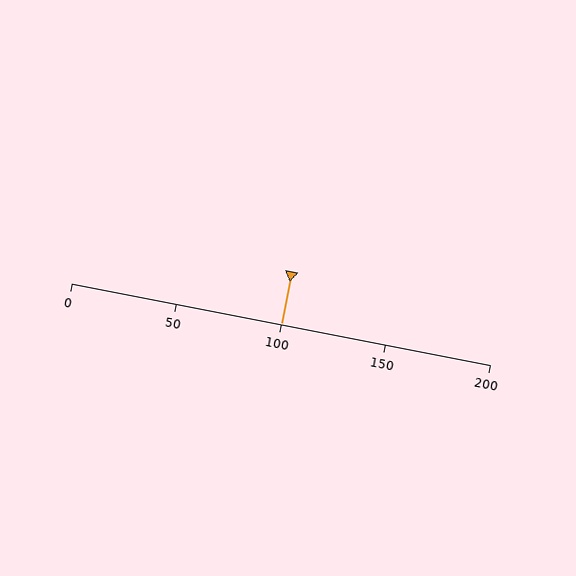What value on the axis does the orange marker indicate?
The marker indicates approximately 100.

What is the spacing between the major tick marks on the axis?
The major ticks are spaced 50 apart.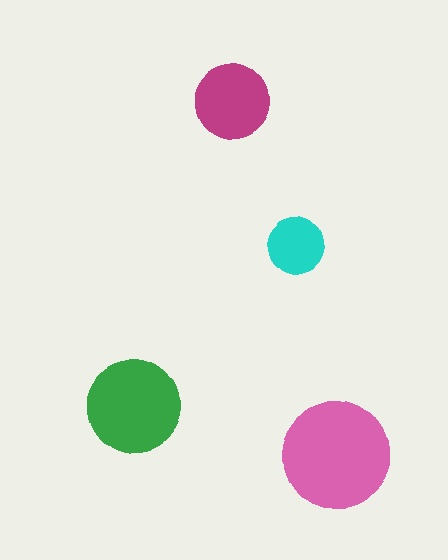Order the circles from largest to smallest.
the pink one, the green one, the magenta one, the cyan one.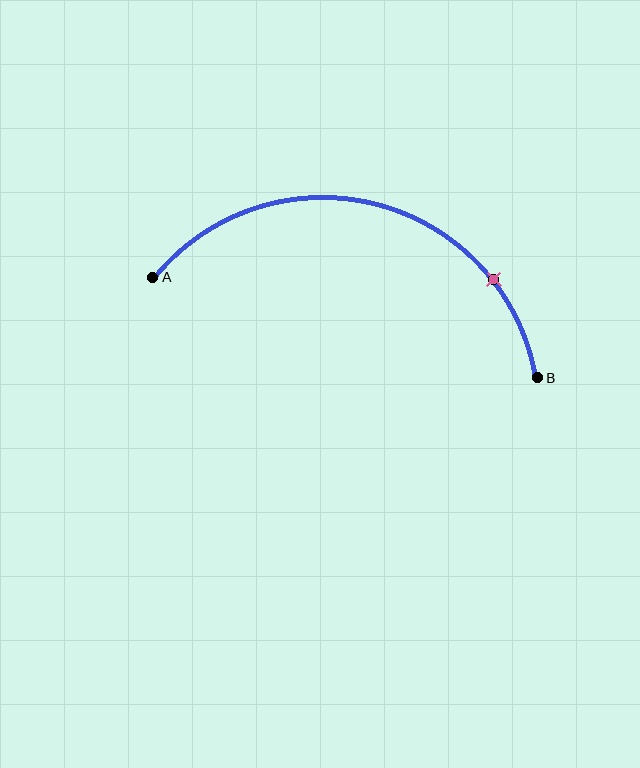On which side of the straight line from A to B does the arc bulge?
The arc bulges above the straight line connecting A and B.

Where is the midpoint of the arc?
The arc midpoint is the point on the curve farthest from the straight line joining A and B. It sits above that line.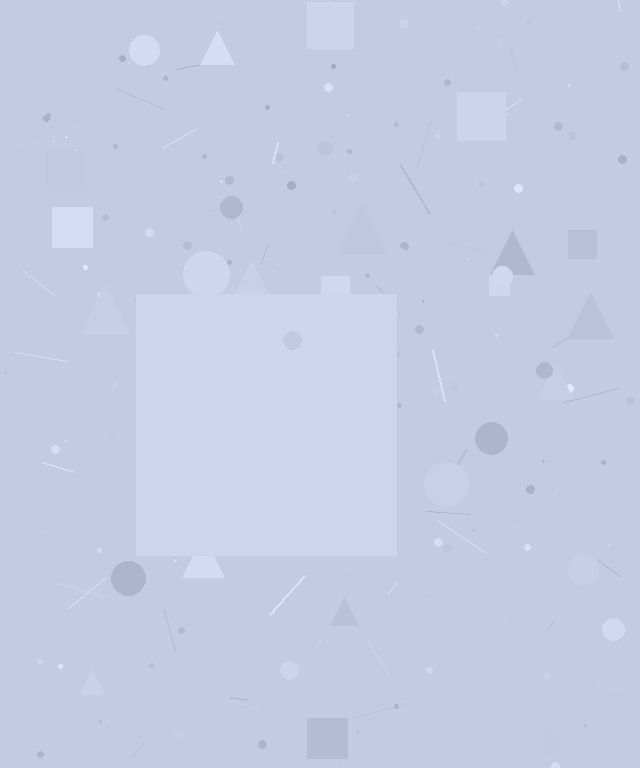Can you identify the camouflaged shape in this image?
The camouflaged shape is a square.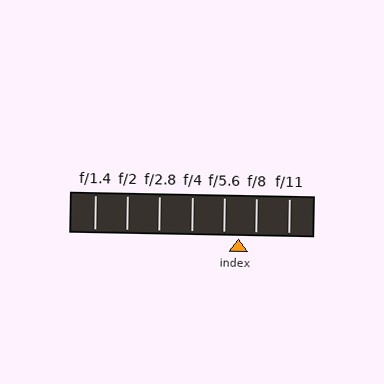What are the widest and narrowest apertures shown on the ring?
The widest aperture shown is f/1.4 and the narrowest is f/11.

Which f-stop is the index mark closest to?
The index mark is closest to f/5.6.